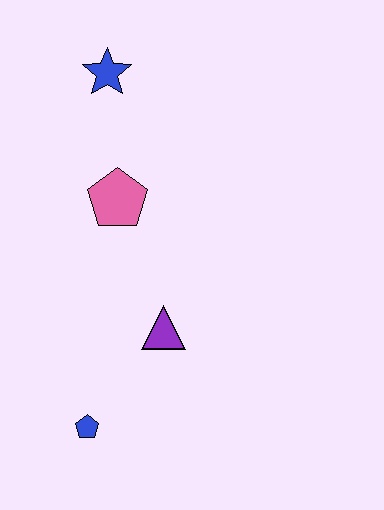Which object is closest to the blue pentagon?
The purple triangle is closest to the blue pentagon.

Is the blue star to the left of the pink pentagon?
Yes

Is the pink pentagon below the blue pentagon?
No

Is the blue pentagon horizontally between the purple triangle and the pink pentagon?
No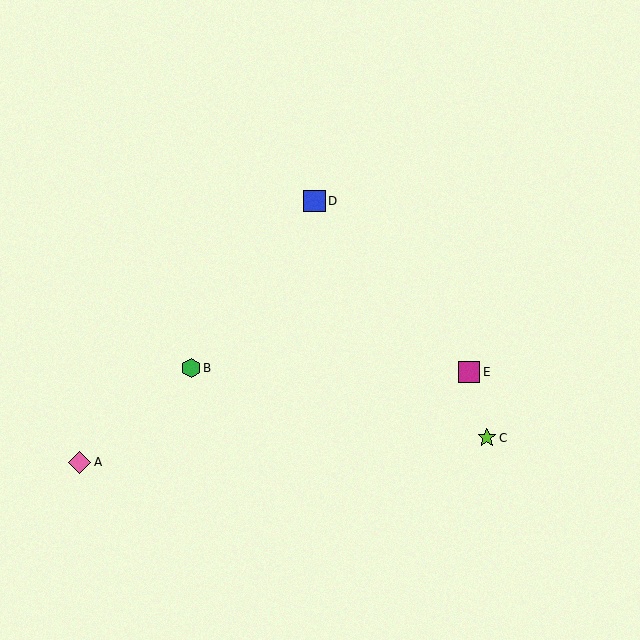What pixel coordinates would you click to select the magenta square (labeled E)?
Click at (469, 372) to select the magenta square E.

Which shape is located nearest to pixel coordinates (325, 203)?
The blue square (labeled D) at (315, 201) is nearest to that location.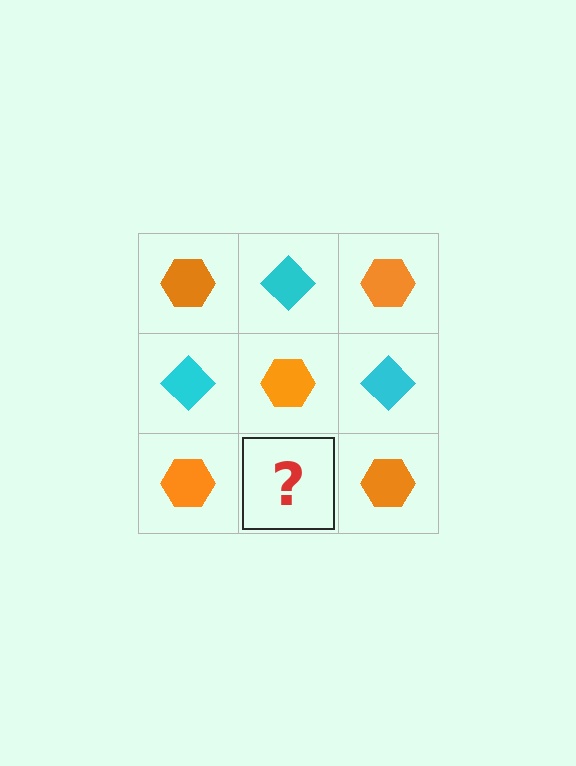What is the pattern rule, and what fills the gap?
The rule is that it alternates orange hexagon and cyan diamond in a checkerboard pattern. The gap should be filled with a cyan diamond.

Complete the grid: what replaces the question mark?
The question mark should be replaced with a cyan diamond.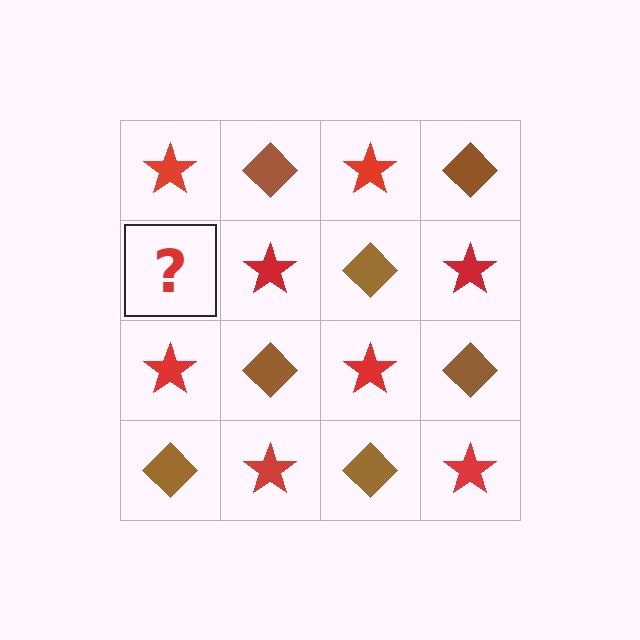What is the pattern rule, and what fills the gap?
The rule is that it alternates red star and brown diamond in a checkerboard pattern. The gap should be filled with a brown diamond.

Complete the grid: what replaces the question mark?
The question mark should be replaced with a brown diamond.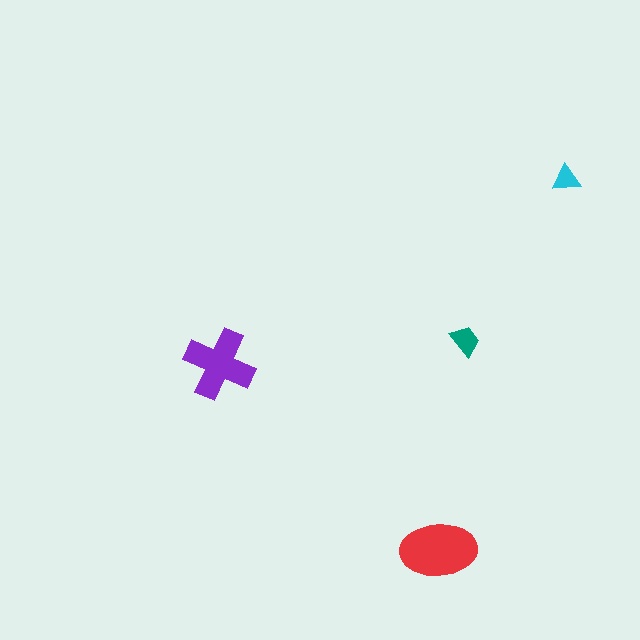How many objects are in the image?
There are 4 objects in the image.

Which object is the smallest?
The cyan triangle.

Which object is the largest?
The red ellipse.